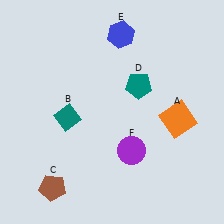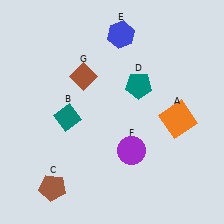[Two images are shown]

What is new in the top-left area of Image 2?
A brown diamond (G) was added in the top-left area of Image 2.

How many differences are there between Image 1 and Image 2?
There is 1 difference between the two images.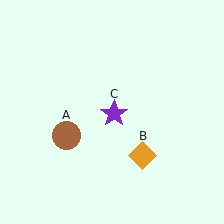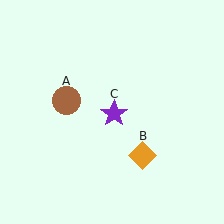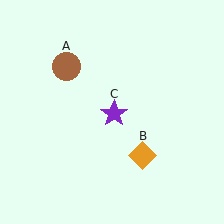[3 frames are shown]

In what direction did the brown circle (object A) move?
The brown circle (object A) moved up.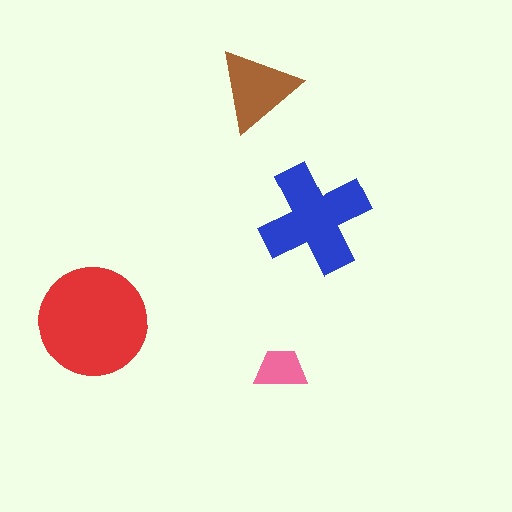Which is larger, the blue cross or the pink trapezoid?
The blue cross.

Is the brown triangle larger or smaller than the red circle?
Smaller.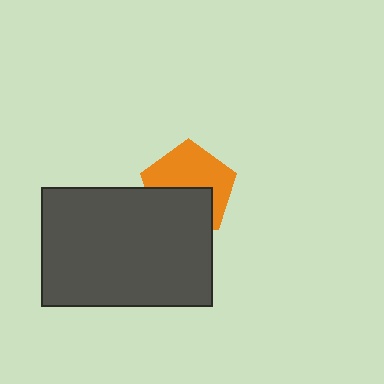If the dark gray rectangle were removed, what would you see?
You would see the complete orange pentagon.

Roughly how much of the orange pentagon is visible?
About half of it is visible (roughly 58%).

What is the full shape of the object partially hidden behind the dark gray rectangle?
The partially hidden object is an orange pentagon.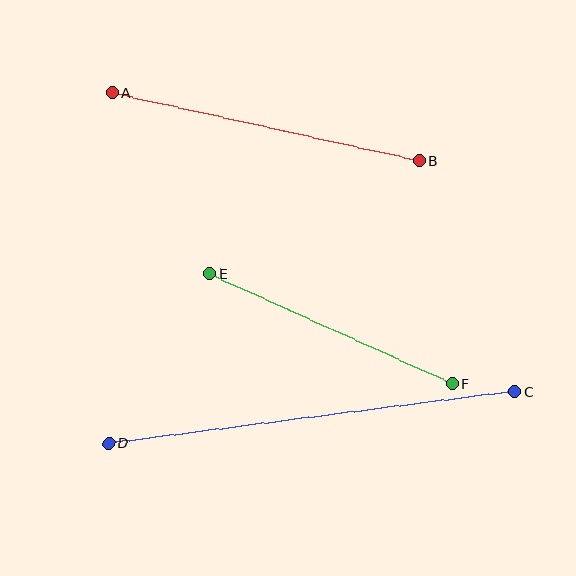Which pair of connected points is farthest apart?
Points C and D are farthest apart.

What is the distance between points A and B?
The distance is approximately 314 pixels.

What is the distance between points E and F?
The distance is approximately 266 pixels.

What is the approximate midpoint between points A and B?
The midpoint is at approximately (266, 127) pixels.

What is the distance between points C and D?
The distance is approximately 409 pixels.